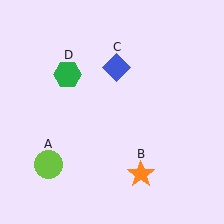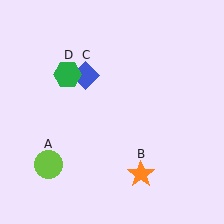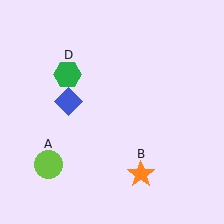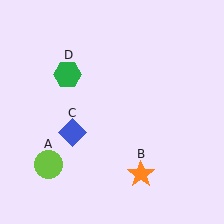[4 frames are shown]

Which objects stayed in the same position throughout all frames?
Lime circle (object A) and orange star (object B) and green hexagon (object D) remained stationary.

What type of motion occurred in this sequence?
The blue diamond (object C) rotated counterclockwise around the center of the scene.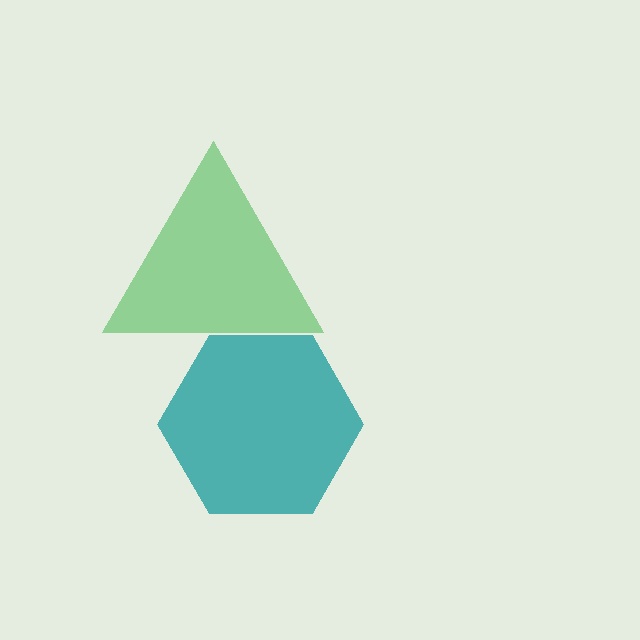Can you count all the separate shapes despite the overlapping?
Yes, there are 2 separate shapes.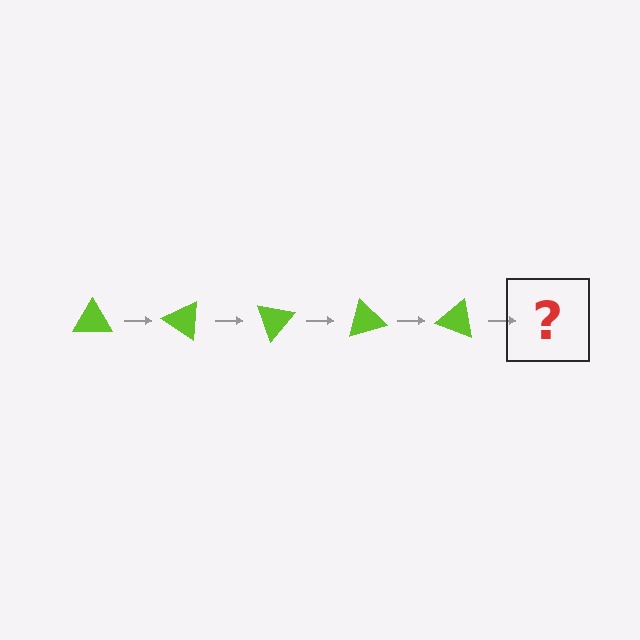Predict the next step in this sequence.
The next step is a lime triangle rotated 175 degrees.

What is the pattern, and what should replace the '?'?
The pattern is that the triangle rotates 35 degrees each step. The '?' should be a lime triangle rotated 175 degrees.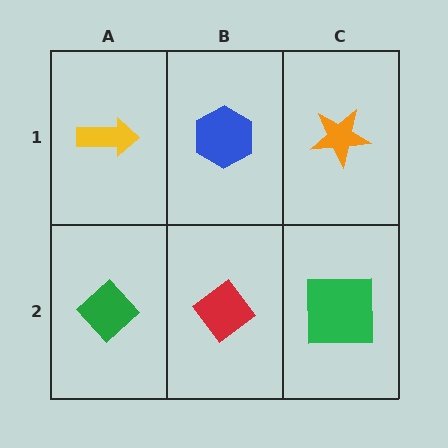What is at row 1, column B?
A blue hexagon.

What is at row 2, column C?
A green square.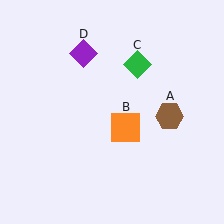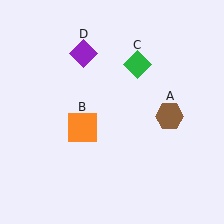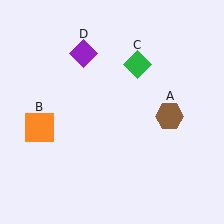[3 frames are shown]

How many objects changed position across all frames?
1 object changed position: orange square (object B).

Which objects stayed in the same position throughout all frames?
Brown hexagon (object A) and green diamond (object C) and purple diamond (object D) remained stationary.